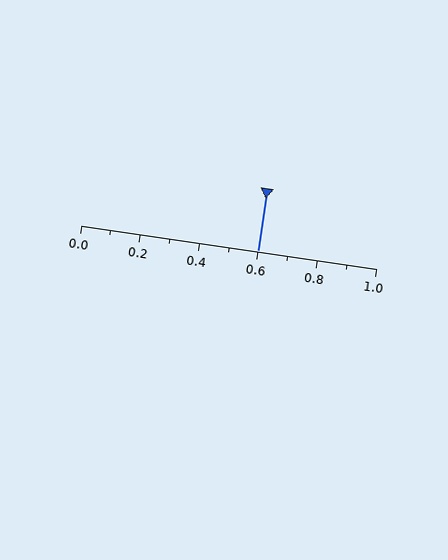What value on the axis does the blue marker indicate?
The marker indicates approximately 0.6.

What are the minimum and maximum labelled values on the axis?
The axis runs from 0.0 to 1.0.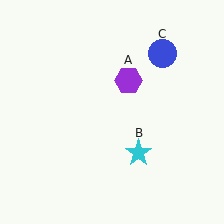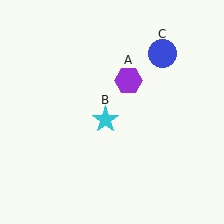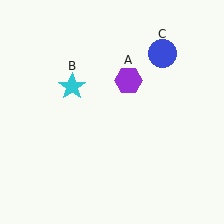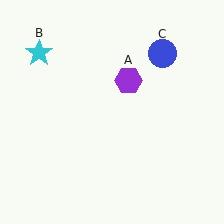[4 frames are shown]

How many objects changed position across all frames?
1 object changed position: cyan star (object B).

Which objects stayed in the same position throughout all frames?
Purple hexagon (object A) and blue circle (object C) remained stationary.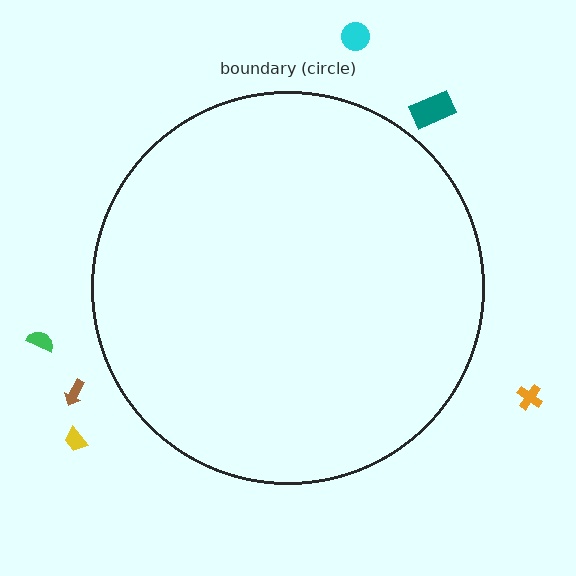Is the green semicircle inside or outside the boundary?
Outside.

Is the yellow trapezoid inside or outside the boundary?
Outside.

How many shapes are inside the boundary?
0 inside, 6 outside.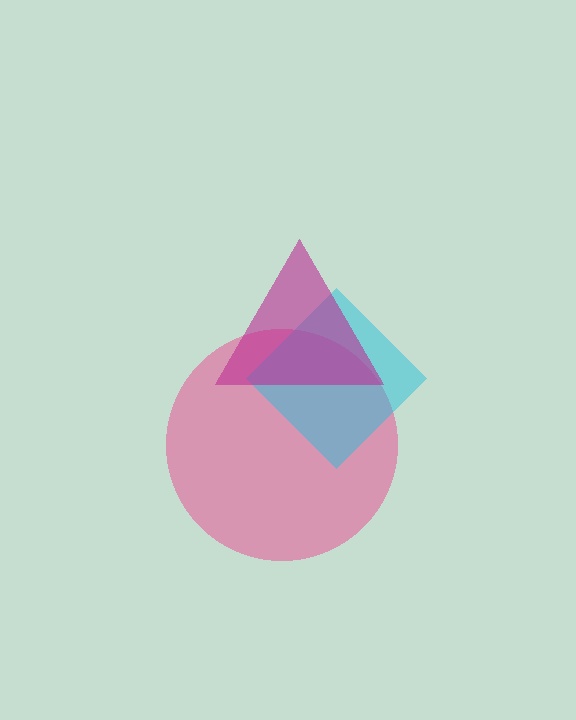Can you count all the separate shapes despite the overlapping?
Yes, there are 3 separate shapes.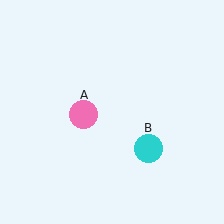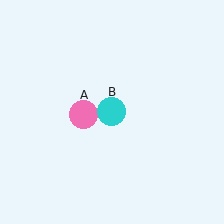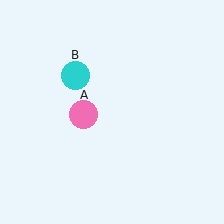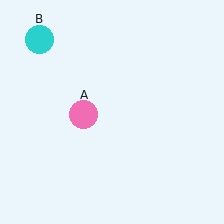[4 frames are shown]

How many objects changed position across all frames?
1 object changed position: cyan circle (object B).